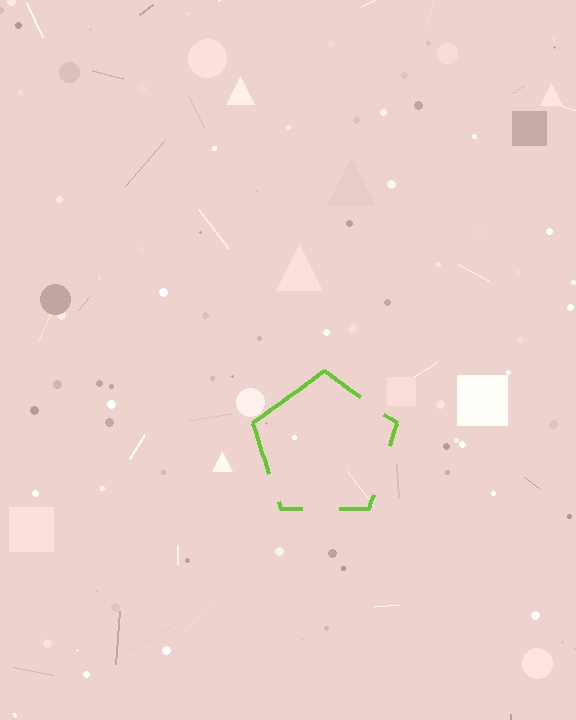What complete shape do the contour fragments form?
The contour fragments form a pentagon.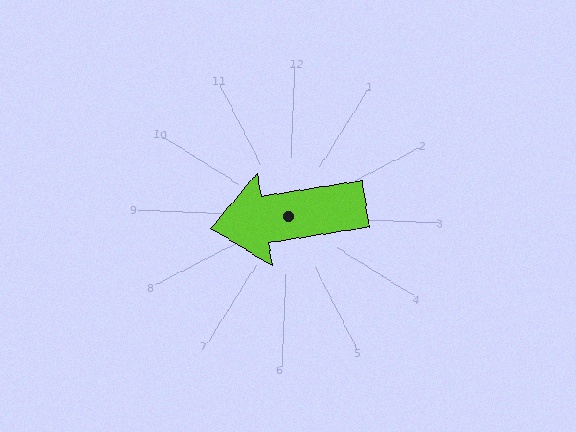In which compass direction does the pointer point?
West.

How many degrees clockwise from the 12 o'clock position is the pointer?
Approximately 259 degrees.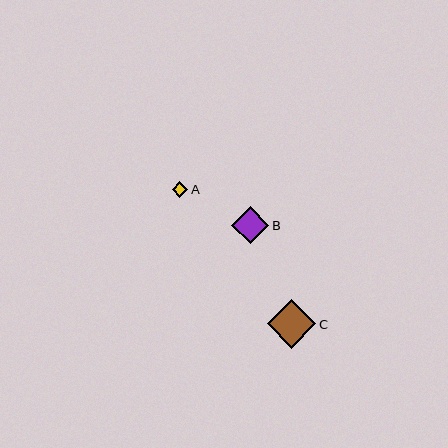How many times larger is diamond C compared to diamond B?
Diamond C is approximately 1.3 times the size of diamond B.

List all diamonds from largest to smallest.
From largest to smallest: C, B, A.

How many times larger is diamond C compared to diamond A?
Diamond C is approximately 3.1 times the size of diamond A.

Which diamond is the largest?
Diamond C is the largest with a size of approximately 48 pixels.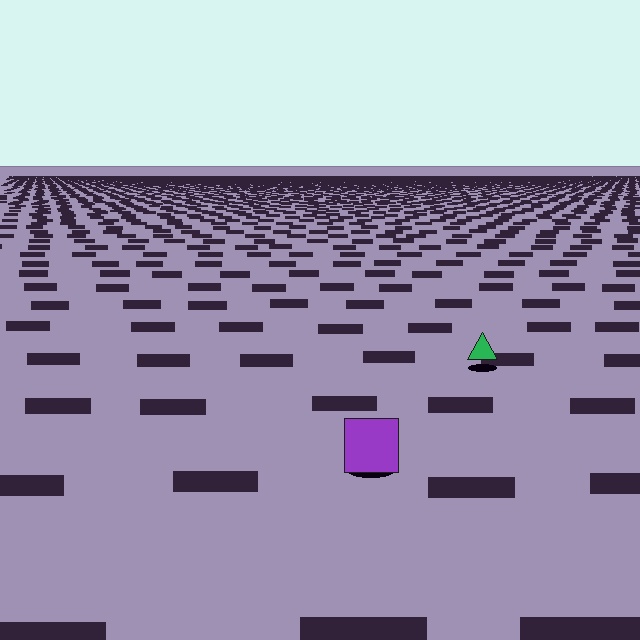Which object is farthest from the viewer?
The green triangle is farthest from the viewer. It appears smaller and the ground texture around it is denser.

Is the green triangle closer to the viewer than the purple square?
No. The purple square is closer — you can tell from the texture gradient: the ground texture is coarser near it.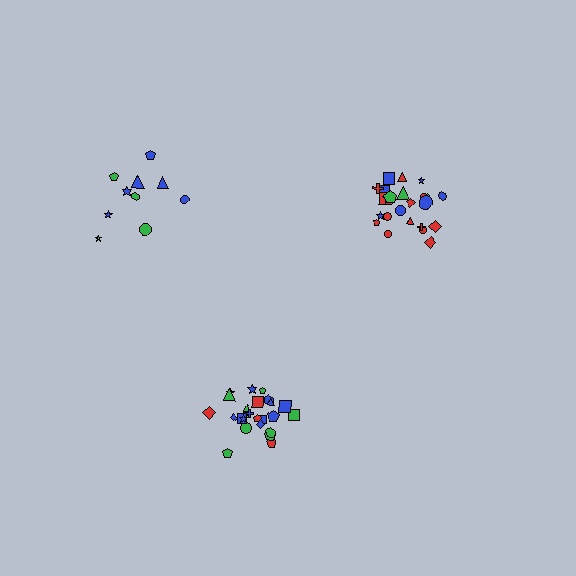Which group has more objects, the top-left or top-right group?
The top-right group.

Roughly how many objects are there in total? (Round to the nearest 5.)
Roughly 60 objects in total.